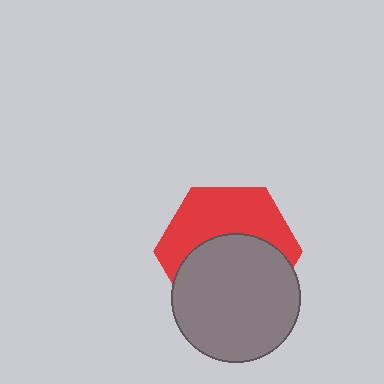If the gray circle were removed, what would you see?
You would see the complete red hexagon.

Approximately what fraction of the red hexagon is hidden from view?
Roughly 53% of the red hexagon is hidden behind the gray circle.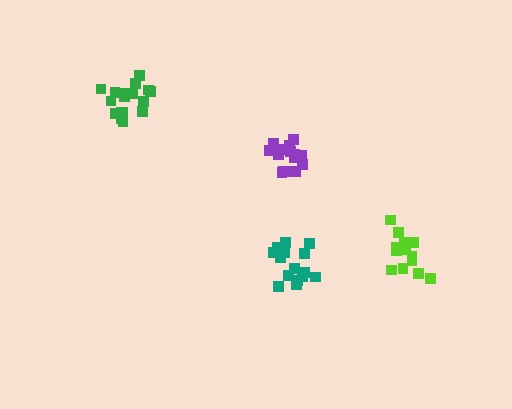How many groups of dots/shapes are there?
There are 4 groups.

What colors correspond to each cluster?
The clusters are colored: lime, green, purple, teal.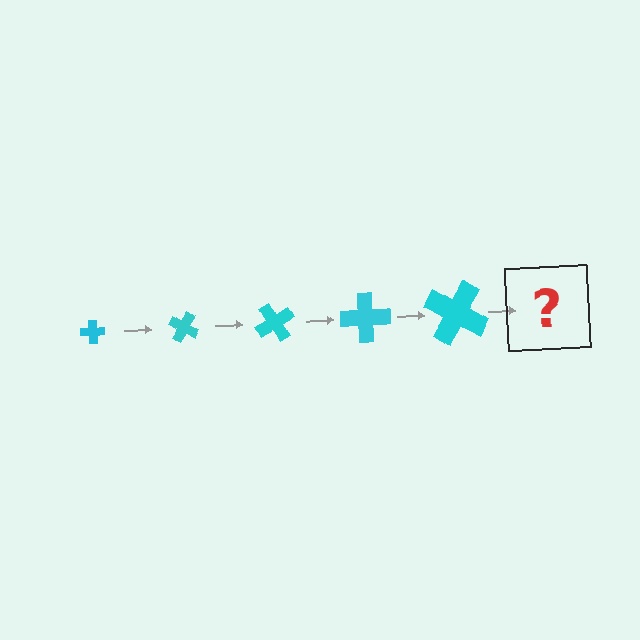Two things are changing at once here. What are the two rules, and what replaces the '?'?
The two rules are that the cross grows larger each step and it rotates 30 degrees each step. The '?' should be a cross, larger than the previous one and rotated 150 degrees from the start.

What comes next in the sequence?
The next element should be a cross, larger than the previous one and rotated 150 degrees from the start.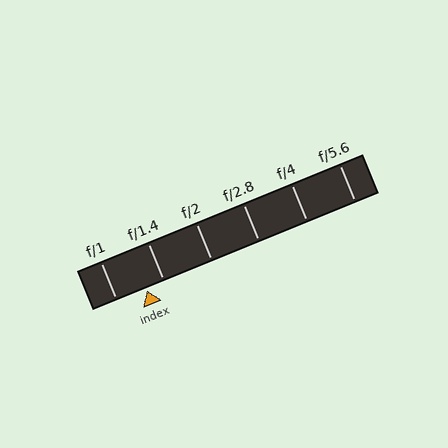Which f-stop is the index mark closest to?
The index mark is closest to f/1.4.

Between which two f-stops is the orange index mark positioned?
The index mark is between f/1 and f/1.4.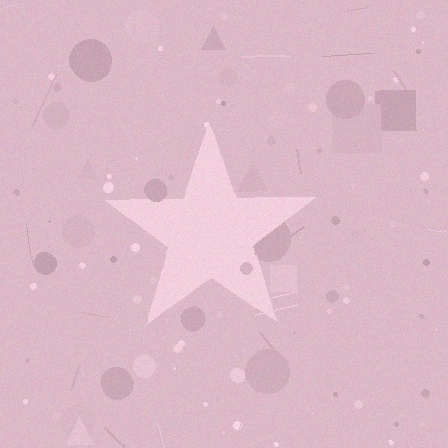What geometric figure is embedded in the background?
A star is embedded in the background.